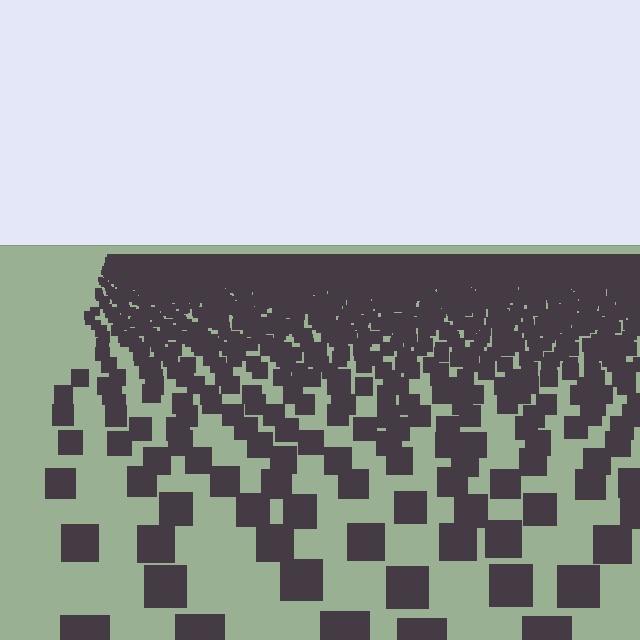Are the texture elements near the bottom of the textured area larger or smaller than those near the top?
Larger. Near the bottom, elements are closer to the viewer and appear at a bigger on-screen size.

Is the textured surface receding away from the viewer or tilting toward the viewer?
The surface is receding away from the viewer. Texture elements get smaller and denser toward the top.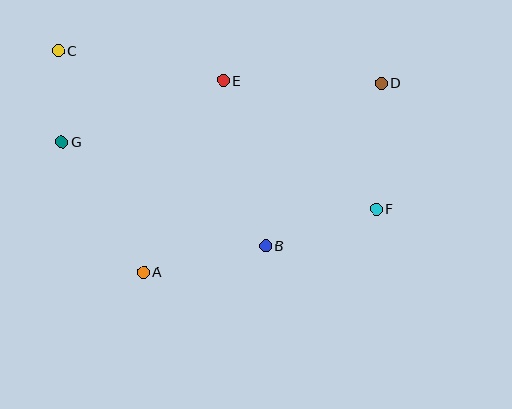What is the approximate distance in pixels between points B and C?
The distance between B and C is approximately 285 pixels.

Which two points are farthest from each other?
Points C and F are farthest from each other.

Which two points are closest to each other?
Points C and G are closest to each other.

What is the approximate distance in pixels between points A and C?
The distance between A and C is approximately 238 pixels.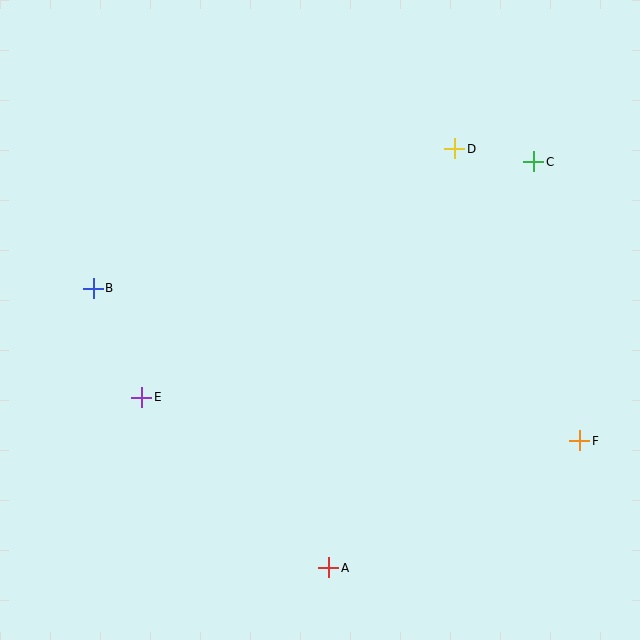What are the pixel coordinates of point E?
Point E is at (142, 397).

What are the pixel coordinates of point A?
Point A is at (329, 568).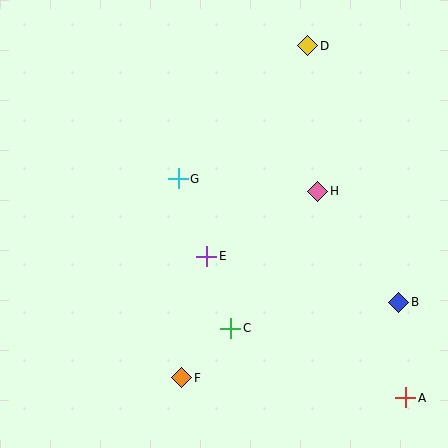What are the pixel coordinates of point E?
Point E is at (207, 256).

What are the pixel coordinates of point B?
Point B is at (399, 302).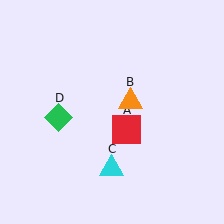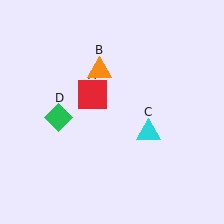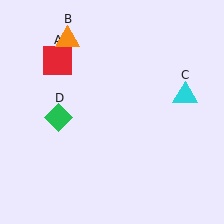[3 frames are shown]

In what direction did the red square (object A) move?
The red square (object A) moved up and to the left.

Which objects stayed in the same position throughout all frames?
Green diamond (object D) remained stationary.